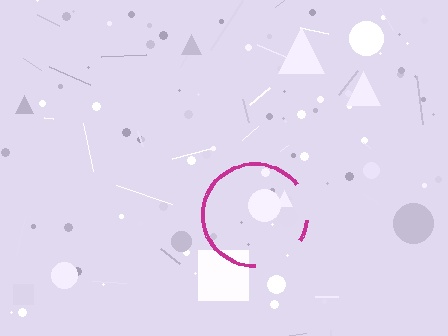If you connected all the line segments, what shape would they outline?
They would outline a circle.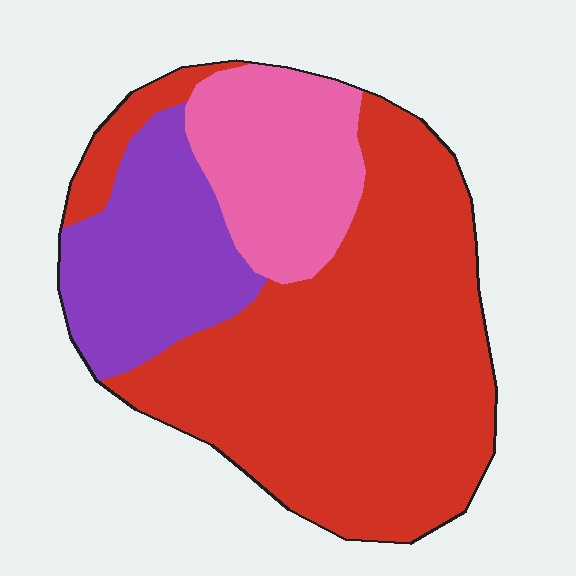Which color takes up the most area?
Red, at roughly 60%.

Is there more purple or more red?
Red.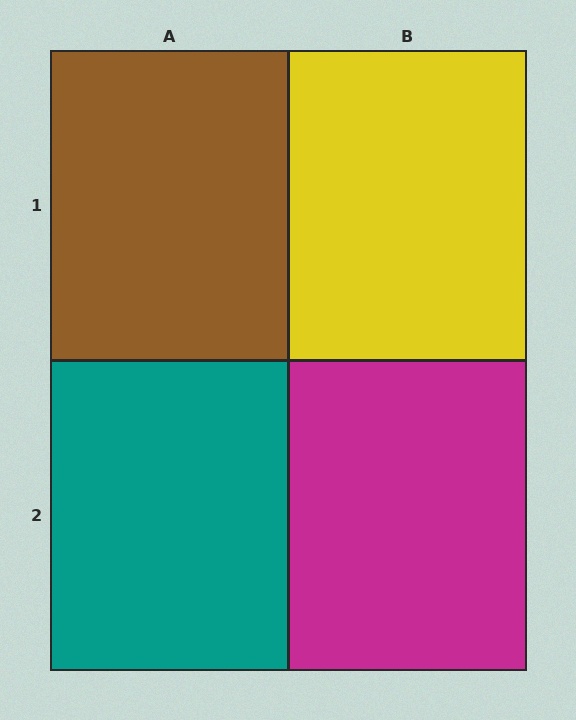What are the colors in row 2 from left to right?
Teal, magenta.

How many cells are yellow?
1 cell is yellow.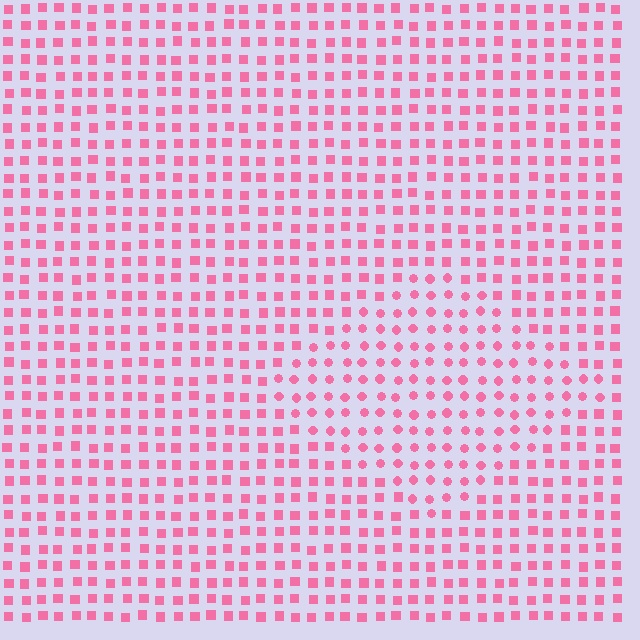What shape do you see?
I see a diamond.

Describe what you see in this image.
The image is filled with small pink elements arranged in a uniform grid. A diamond-shaped region contains circles, while the surrounding area contains squares. The boundary is defined purely by the change in element shape.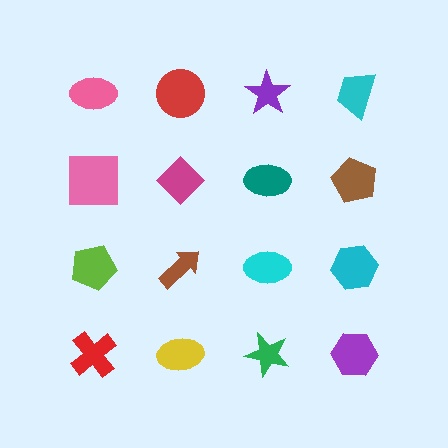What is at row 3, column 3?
A cyan ellipse.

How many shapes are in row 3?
4 shapes.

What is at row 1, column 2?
A red circle.